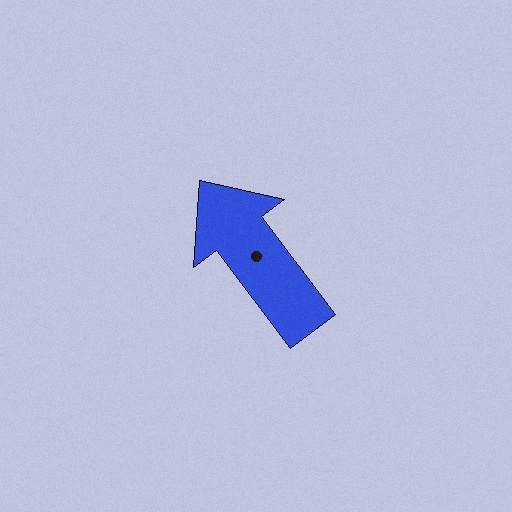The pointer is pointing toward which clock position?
Roughly 11 o'clock.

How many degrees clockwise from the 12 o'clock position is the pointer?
Approximately 323 degrees.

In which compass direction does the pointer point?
Northwest.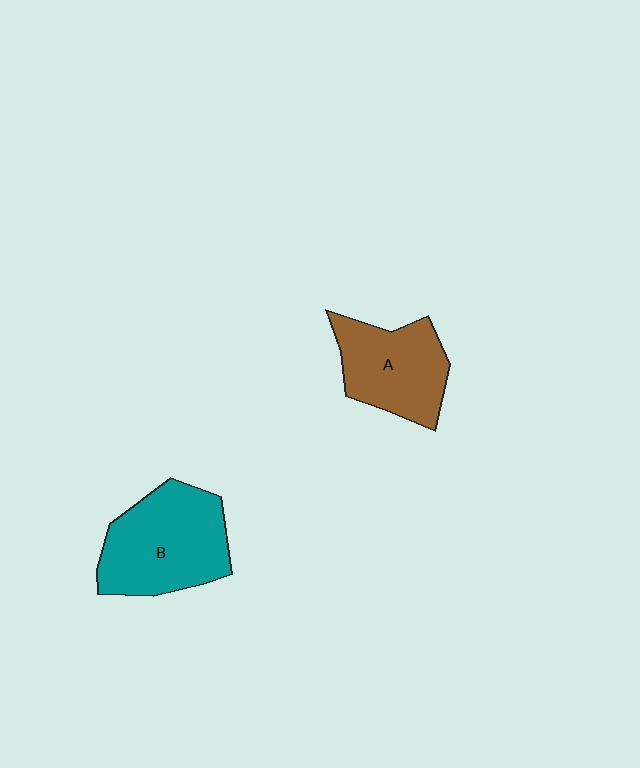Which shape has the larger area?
Shape B (teal).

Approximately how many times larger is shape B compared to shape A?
Approximately 1.3 times.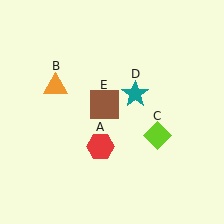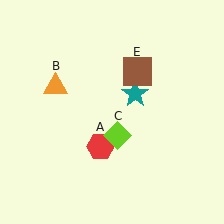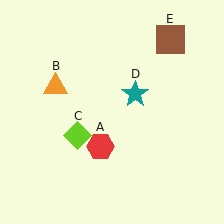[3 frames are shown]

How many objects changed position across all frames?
2 objects changed position: lime diamond (object C), brown square (object E).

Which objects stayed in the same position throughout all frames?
Red hexagon (object A) and orange triangle (object B) and teal star (object D) remained stationary.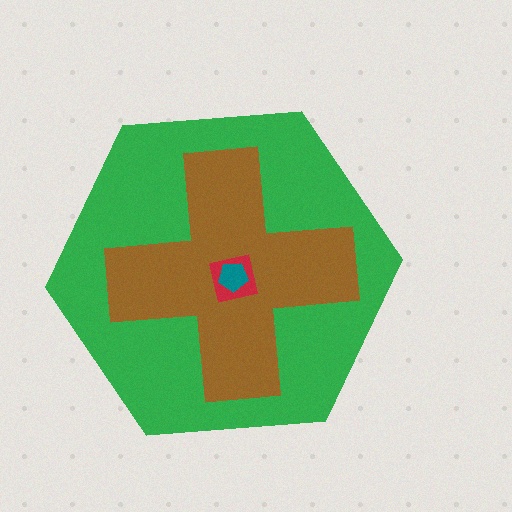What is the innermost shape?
The teal pentagon.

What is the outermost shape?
The green hexagon.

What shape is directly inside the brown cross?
The red square.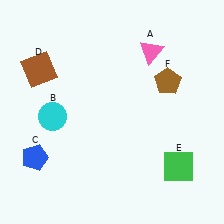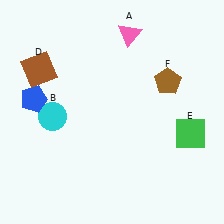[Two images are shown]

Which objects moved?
The objects that moved are: the pink triangle (A), the blue pentagon (C), the green square (E).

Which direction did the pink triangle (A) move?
The pink triangle (A) moved left.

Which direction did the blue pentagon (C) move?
The blue pentagon (C) moved up.